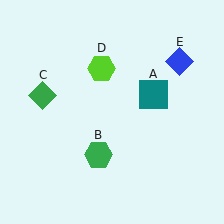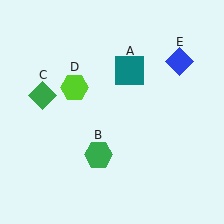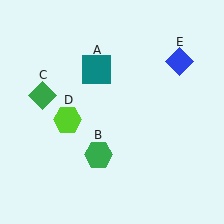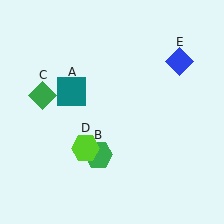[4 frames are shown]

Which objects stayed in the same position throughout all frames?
Green hexagon (object B) and green diamond (object C) and blue diamond (object E) remained stationary.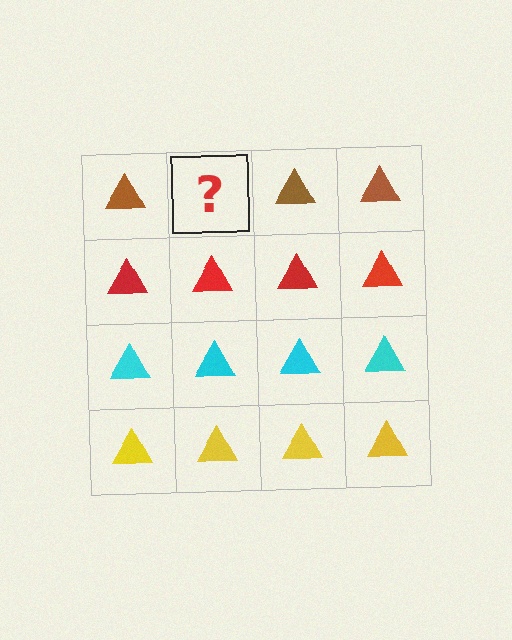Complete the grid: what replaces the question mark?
The question mark should be replaced with a brown triangle.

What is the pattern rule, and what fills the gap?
The rule is that each row has a consistent color. The gap should be filled with a brown triangle.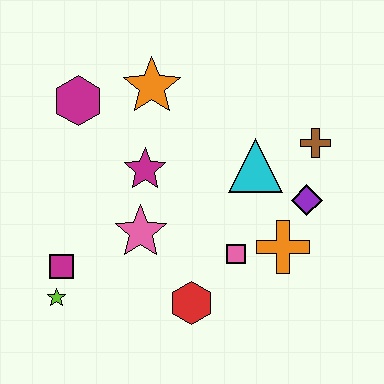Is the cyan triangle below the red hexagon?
No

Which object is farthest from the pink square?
The magenta hexagon is farthest from the pink square.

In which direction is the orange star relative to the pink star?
The orange star is above the pink star.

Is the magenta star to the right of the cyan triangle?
No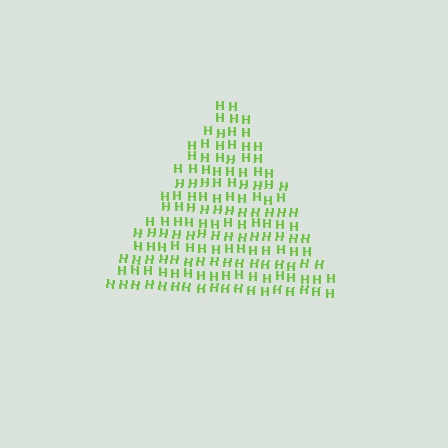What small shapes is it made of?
It is made of small letter H's.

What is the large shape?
The large shape is a triangle.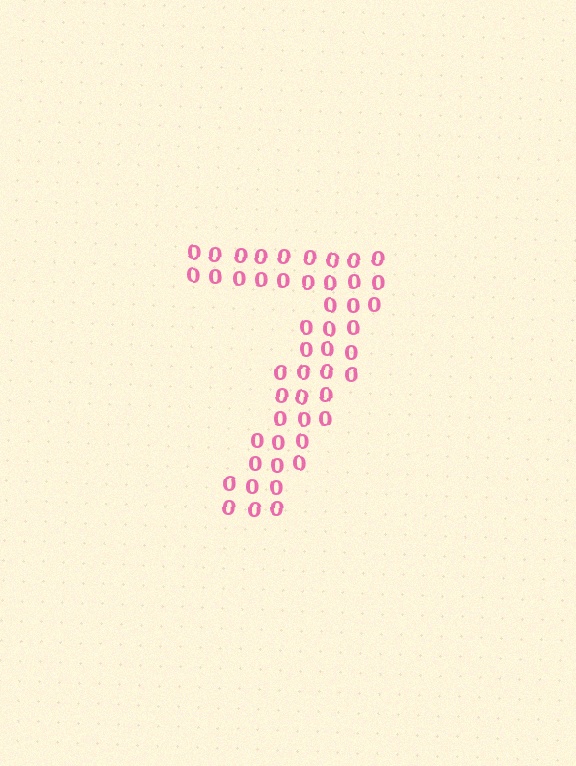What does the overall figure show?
The overall figure shows the digit 7.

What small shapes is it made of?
It is made of small digit 0's.